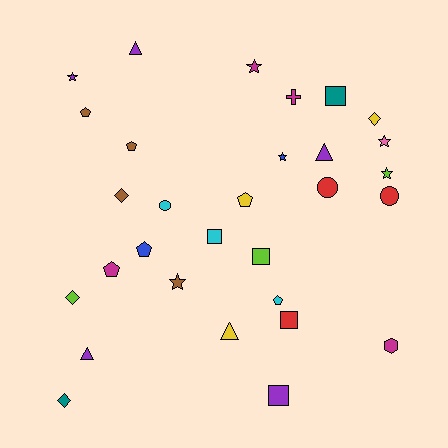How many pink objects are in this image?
There is 1 pink object.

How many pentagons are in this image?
There are 6 pentagons.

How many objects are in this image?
There are 30 objects.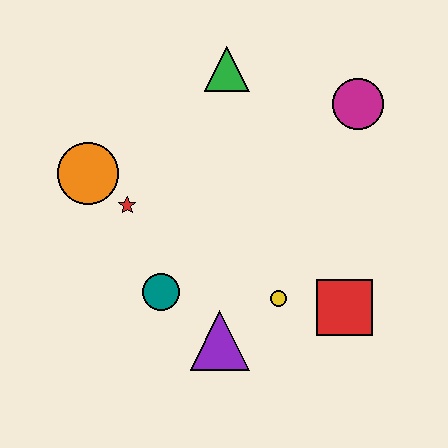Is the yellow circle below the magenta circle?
Yes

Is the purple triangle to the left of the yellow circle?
Yes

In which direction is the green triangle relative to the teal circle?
The green triangle is above the teal circle.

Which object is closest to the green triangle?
The magenta circle is closest to the green triangle.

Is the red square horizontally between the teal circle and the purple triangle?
No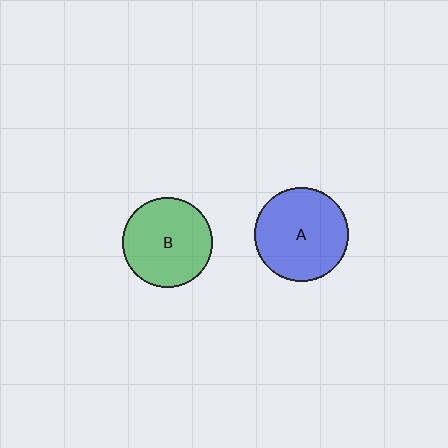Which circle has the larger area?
Circle A (blue).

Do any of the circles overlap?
No, none of the circles overlap.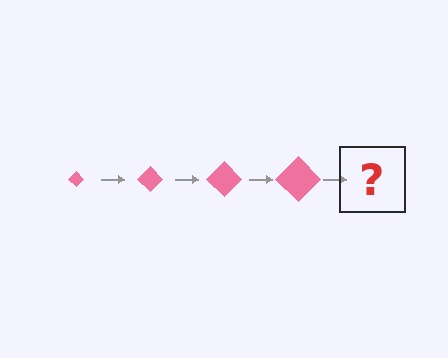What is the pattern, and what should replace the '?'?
The pattern is that the diamond gets progressively larger each step. The '?' should be a pink diamond, larger than the previous one.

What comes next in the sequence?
The next element should be a pink diamond, larger than the previous one.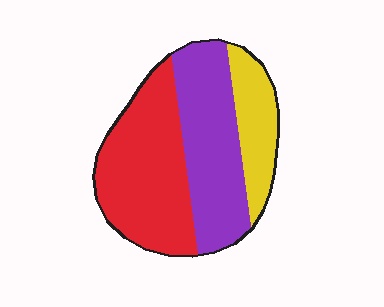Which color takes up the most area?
Red, at roughly 45%.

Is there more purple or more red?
Red.